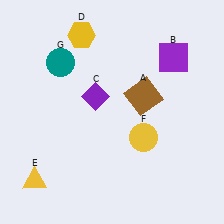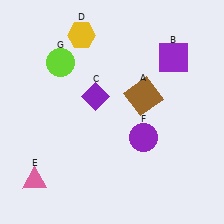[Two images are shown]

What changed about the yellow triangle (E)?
In Image 1, E is yellow. In Image 2, it changed to pink.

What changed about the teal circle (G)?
In Image 1, G is teal. In Image 2, it changed to lime.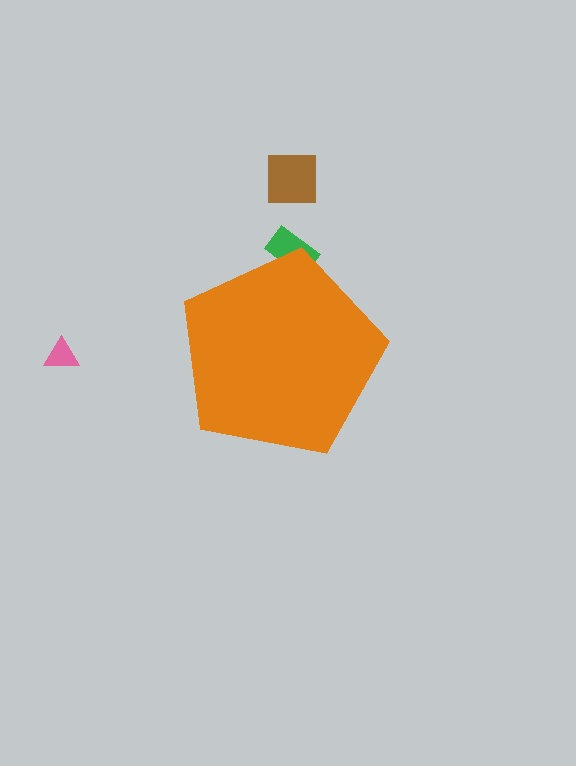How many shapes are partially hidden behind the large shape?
1 shape is partially hidden.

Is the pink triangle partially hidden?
No, the pink triangle is fully visible.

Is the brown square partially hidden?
No, the brown square is fully visible.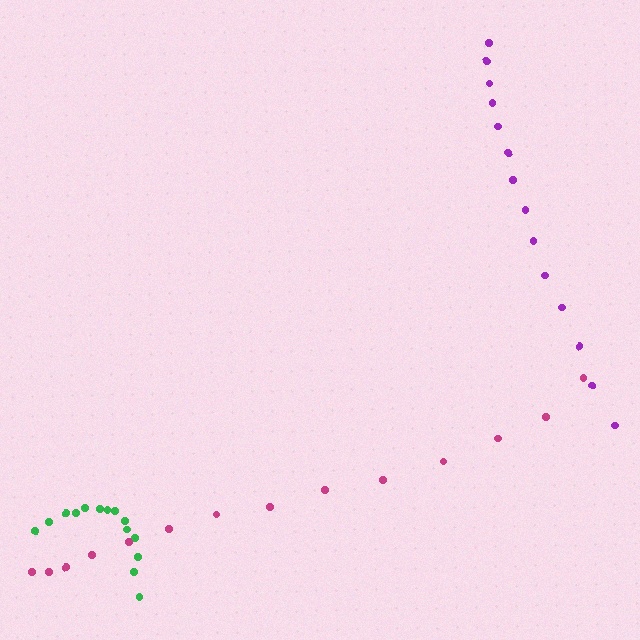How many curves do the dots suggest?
There are 3 distinct paths.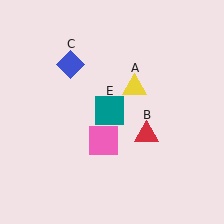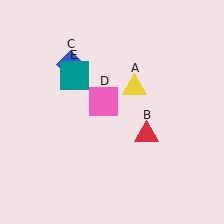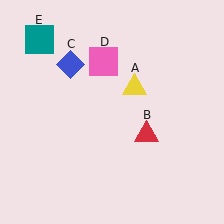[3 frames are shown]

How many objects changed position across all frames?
2 objects changed position: pink square (object D), teal square (object E).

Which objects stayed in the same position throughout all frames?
Yellow triangle (object A) and red triangle (object B) and blue diamond (object C) remained stationary.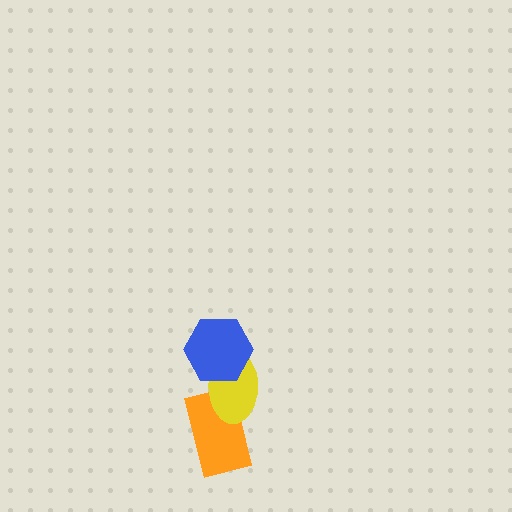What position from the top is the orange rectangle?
The orange rectangle is 3rd from the top.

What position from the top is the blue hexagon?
The blue hexagon is 1st from the top.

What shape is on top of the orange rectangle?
The yellow ellipse is on top of the orange rectangle.